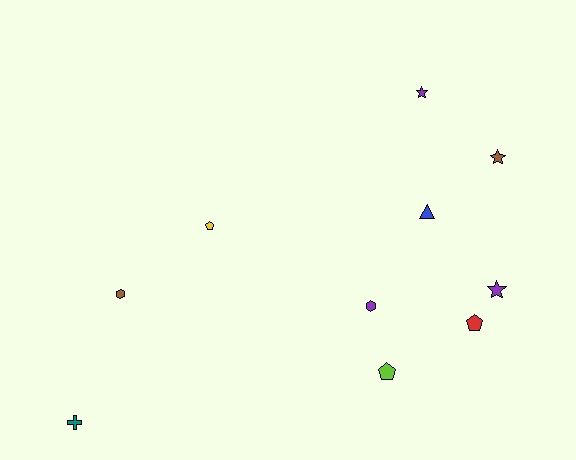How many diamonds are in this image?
There are no diamonds.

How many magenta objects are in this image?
There are no magenta objects.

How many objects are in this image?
There are 10 objects.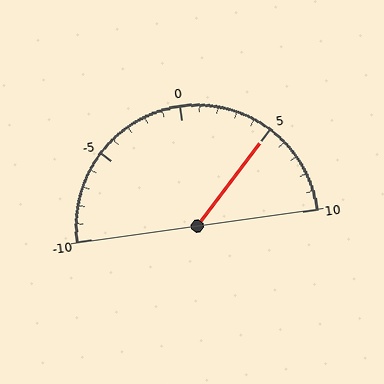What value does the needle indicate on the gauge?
The needle indicates approximately 5.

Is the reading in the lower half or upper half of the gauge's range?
The reading is in the upper half of the range (-10 to 10).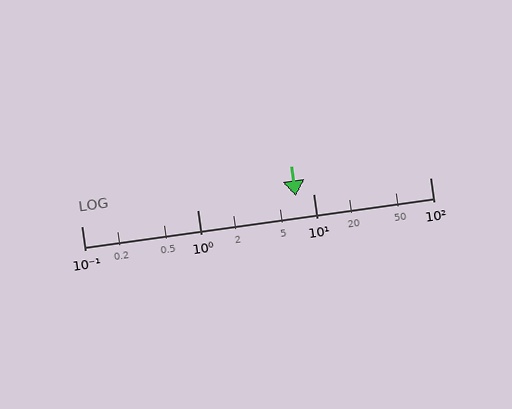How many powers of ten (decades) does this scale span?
The scale spans 3 decades, from 0.1 to 100.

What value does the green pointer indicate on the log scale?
The pointer indicates approximately 7.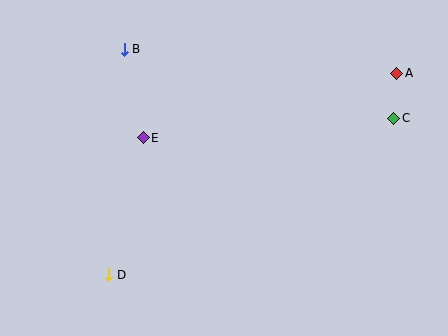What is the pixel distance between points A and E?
The distance between A and E is 261 pixels.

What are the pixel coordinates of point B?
Point B is at (124, 49).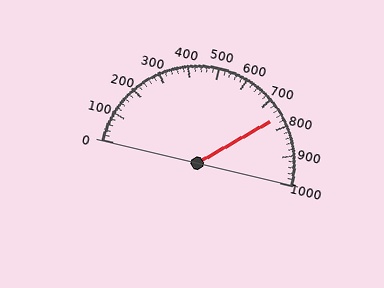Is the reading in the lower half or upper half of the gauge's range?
The reading is in the upper half of the range (0 to 1000).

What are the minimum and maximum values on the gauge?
The gauge ranges from 0 to 1000.